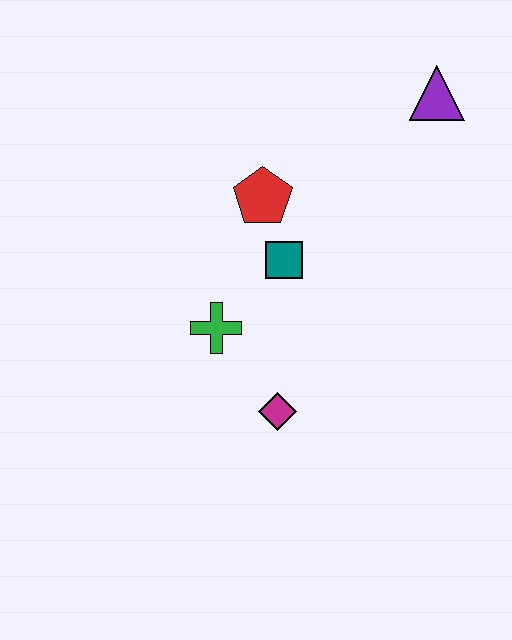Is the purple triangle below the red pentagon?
No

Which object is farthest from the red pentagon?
The magenta diamond is farthest from the red pentagon.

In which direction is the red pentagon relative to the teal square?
The red pentagon is above the teal square.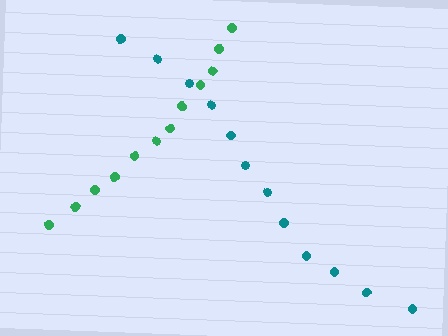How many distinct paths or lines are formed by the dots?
There are 2 distinct paths.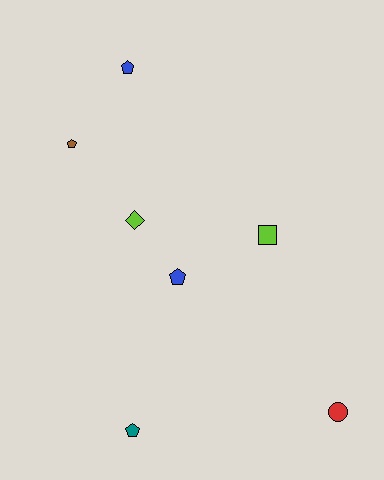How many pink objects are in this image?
There are no pink objects.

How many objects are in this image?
There are 7 objects.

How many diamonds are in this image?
There is 1 diamond.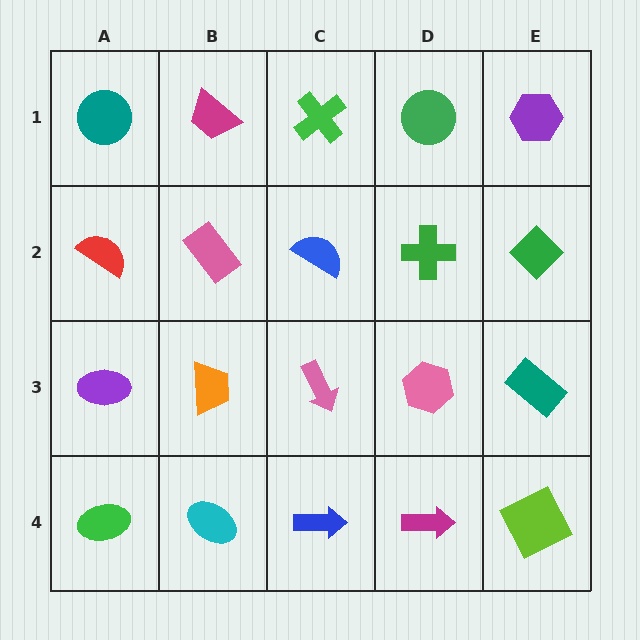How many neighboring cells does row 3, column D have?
4.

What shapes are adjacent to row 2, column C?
A green cross (row 1, column C), a pink arrow (row 3, column C), a pink rectangle (row 2, column B), a green cross (row 2, column D).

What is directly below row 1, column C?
A blue semicircle.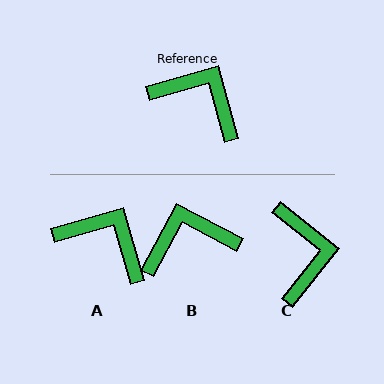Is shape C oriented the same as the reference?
No, it is off by about 54 degrees.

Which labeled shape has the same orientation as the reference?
A.